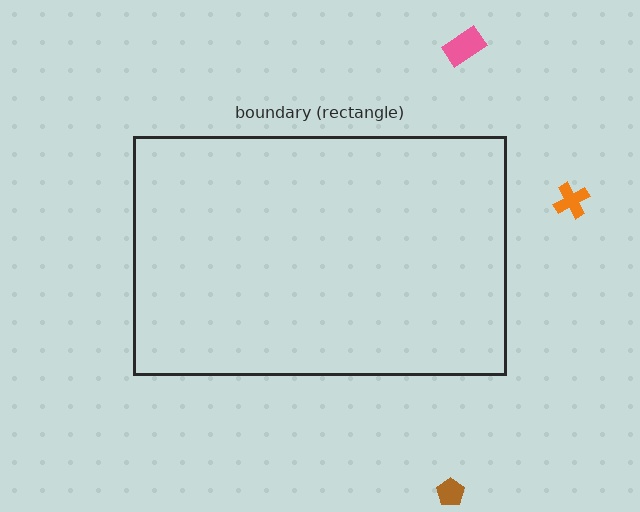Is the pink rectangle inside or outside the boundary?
Outside.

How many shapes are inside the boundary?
0 inside, 3 outside.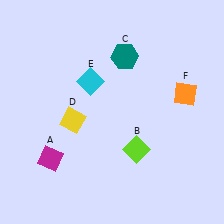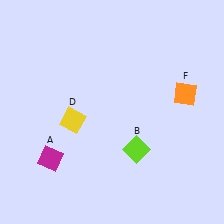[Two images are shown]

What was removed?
The teal hexagon (C), the cyan diamond (E) were removed in Image 2.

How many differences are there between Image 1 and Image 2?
There are 2 differences between the two images.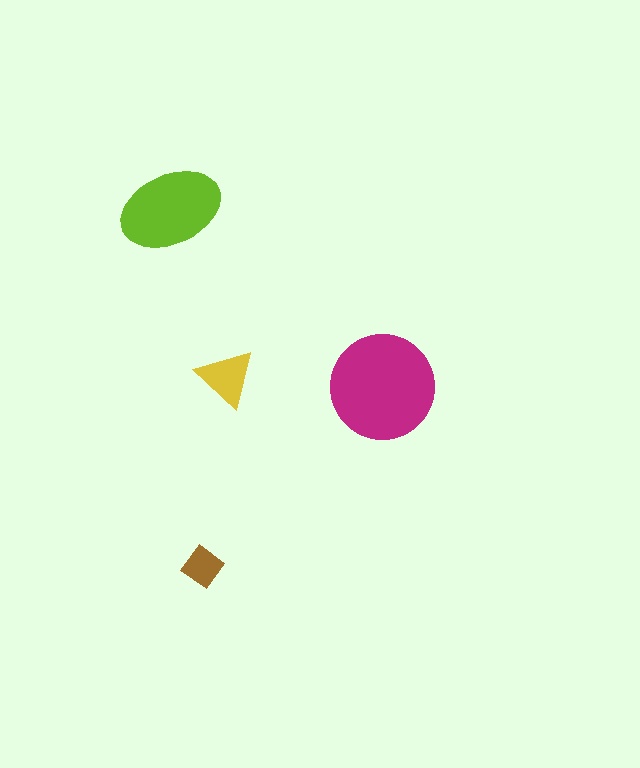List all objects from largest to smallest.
The magenta circle, the lime ellipse, the yellow triangle, the brown diamond.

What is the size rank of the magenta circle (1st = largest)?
1st.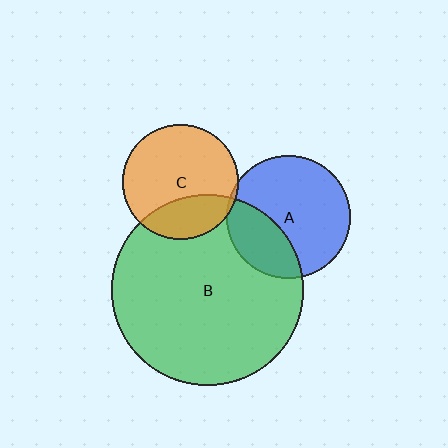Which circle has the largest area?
Circle B (green).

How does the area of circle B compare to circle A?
Approximately 2.4 times.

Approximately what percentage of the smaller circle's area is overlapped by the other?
Approximately 5%.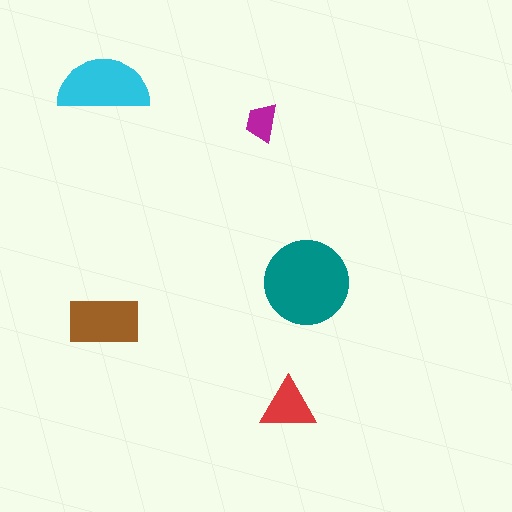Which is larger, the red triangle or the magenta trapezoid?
The red triangle.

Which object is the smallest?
The magenta trapezoid.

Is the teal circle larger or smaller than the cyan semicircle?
Larger.